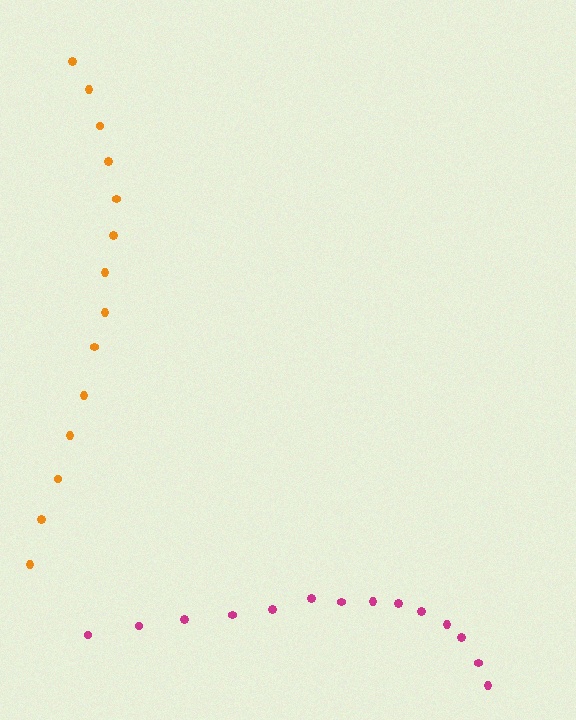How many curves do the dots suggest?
There are 2 distinct paths.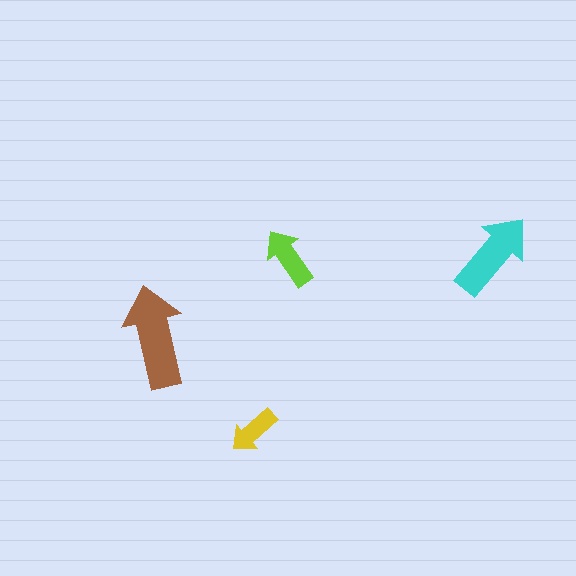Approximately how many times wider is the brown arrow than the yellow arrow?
About 2 times wider.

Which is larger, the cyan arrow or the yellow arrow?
The cyan one.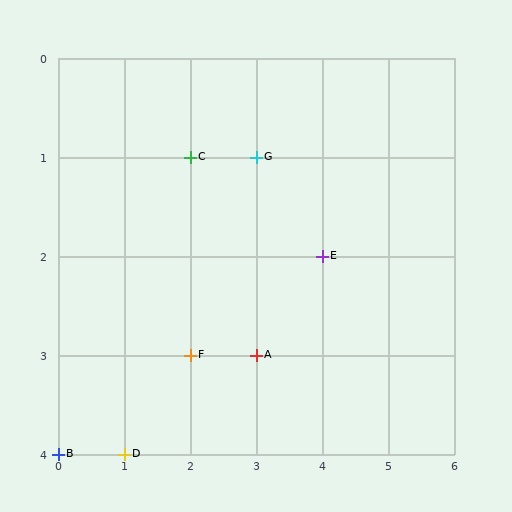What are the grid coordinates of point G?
Point G is at grid coordinates (3, 1).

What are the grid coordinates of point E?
Point E is at grid coordinates (4, 2).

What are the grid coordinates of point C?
Point C is at grid coordinates (2, 1).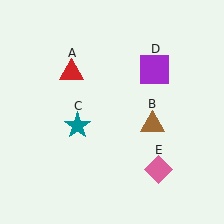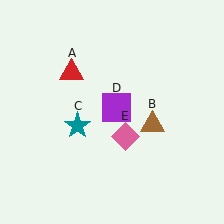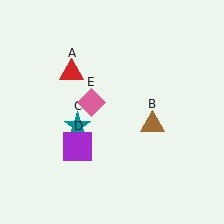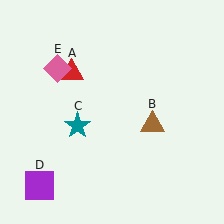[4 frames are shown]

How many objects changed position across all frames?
2 objects changed position: purple square (object D), pink diamond (object E).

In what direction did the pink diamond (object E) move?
The pink diamond (object E) moved up and to the left.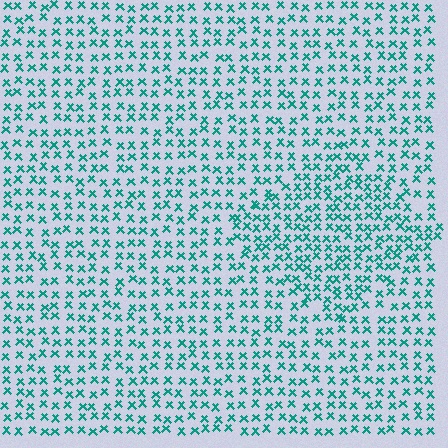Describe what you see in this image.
The image contains small teal elements arranged at two different densities. A diamond-shaped region is visible where the elements are more densely packed than the surrounding area.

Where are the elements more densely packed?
The elements are more densely packed inside the diamond boundary.